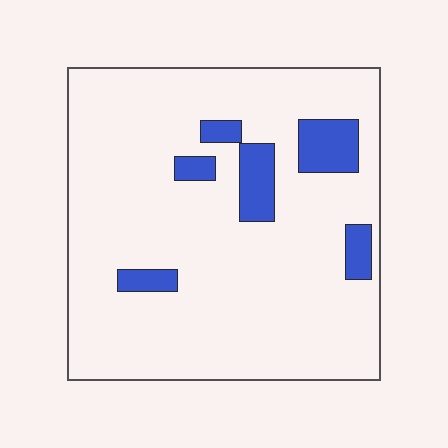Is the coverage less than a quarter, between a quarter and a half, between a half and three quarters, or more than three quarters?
Less than a quarter.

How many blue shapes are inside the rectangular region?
6.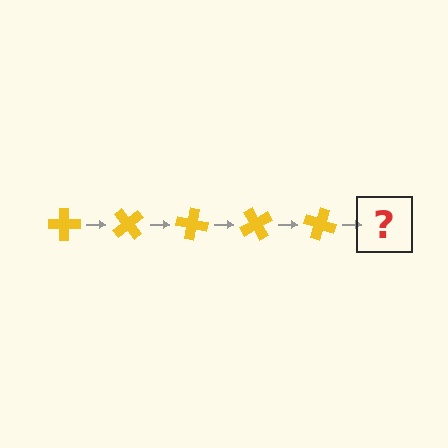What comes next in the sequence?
The next element should be a yellow cross rotated 250 degrees.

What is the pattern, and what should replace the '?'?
The pattern is that the cross rotates 50 degrees each step. The '?' should be a yellow cross rotated 250 degrees.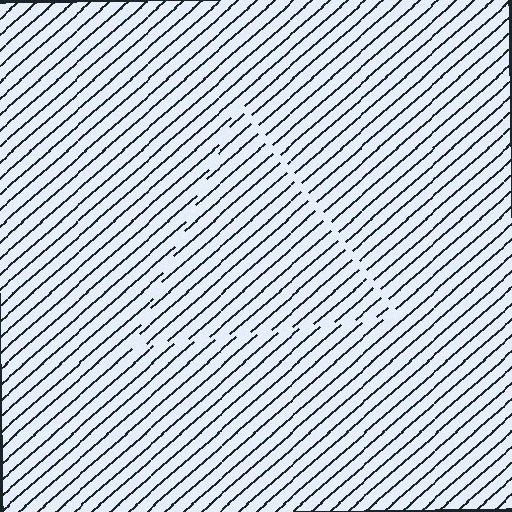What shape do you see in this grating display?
An illusory triangle. The interior of the shape contains the same grating, shifted by half a period — the contour is defined by the phase discontinuity where line-ends from the inner and outer gratings abut.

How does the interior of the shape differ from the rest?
The interior of the shape contains the same grating, shifted by half a period — the contour is defined by the phase discontinuity where line-ends from the inner and outer gratings abut.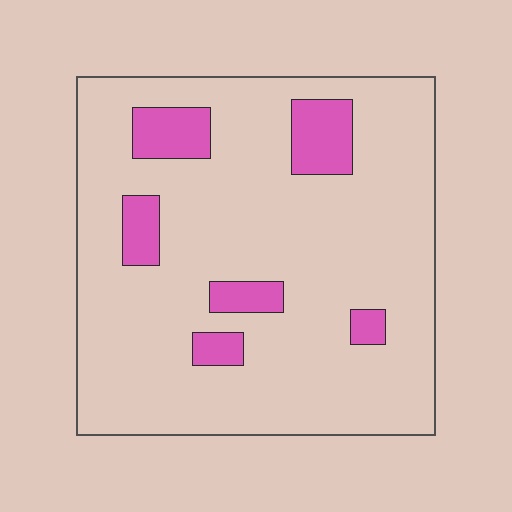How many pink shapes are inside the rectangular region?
6.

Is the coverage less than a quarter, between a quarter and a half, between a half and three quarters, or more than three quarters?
Less than a quarter.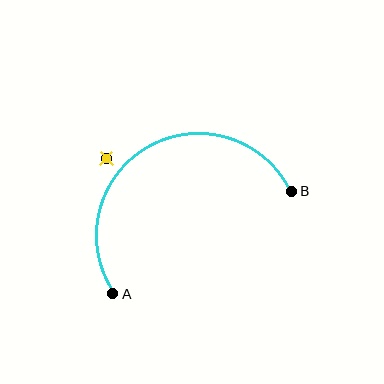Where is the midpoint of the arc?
The arc midpoint is the point on the curve farthest from the straight line joining A and B. It sits above that line.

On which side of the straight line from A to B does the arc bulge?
The arc bulges above the straight line connecting A and B.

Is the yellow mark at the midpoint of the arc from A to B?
No — the yellow mark does not lie on the arc at all. It sits slightly outside the curve.